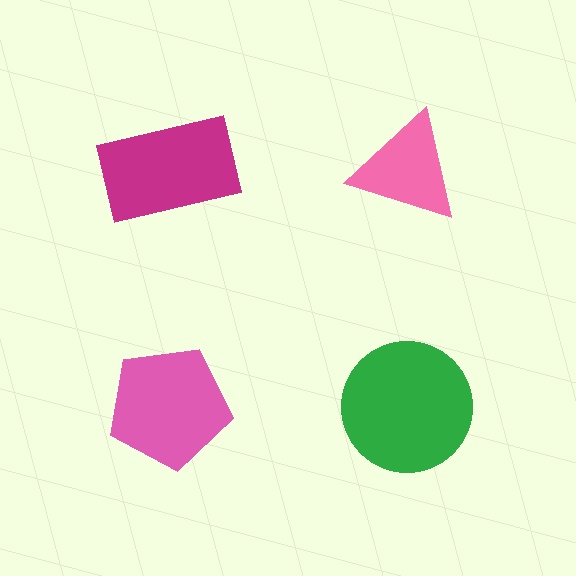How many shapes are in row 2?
2 shapes.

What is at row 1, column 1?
A magenta rectangle.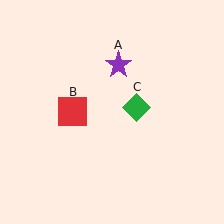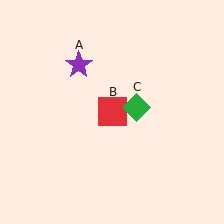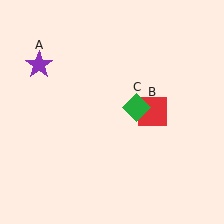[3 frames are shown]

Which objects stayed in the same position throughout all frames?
Green diamond (object C) remained stationary.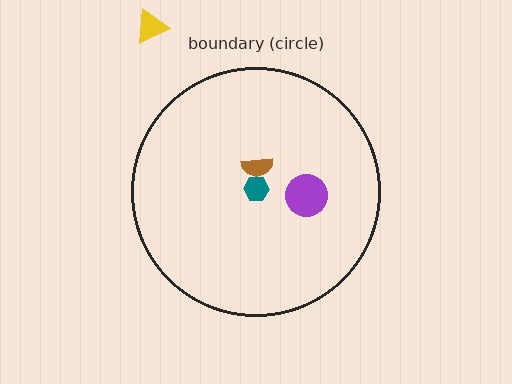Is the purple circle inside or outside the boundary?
Inside.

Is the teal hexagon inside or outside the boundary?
Inside.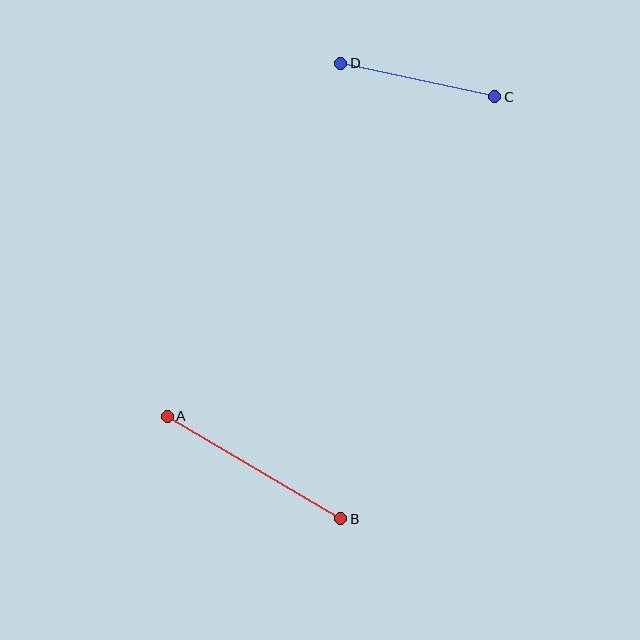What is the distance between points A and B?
The distance is approximately 202 pixels.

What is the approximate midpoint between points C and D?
The midpoint is at approximately (418, 80) pixels.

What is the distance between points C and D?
The distance is approximately 158 pixels.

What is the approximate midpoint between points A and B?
The midpoint is at approximately (254, 467) pixels.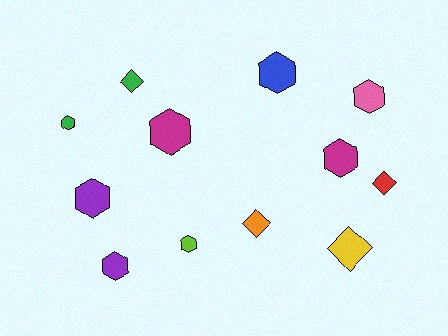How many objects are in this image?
There are 12 objects.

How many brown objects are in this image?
There are no brown objects.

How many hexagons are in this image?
There are 8 hexagons.